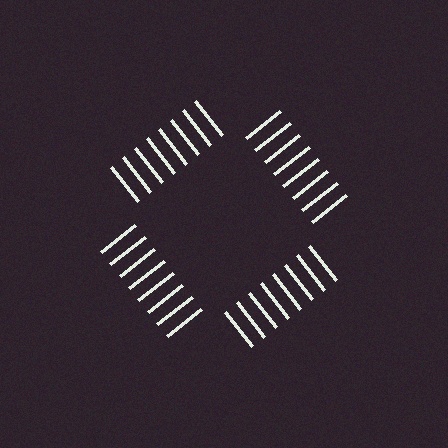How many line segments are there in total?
32 — 8 along each of the 4 edges.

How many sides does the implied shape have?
4 sides — the line-ends trace a square.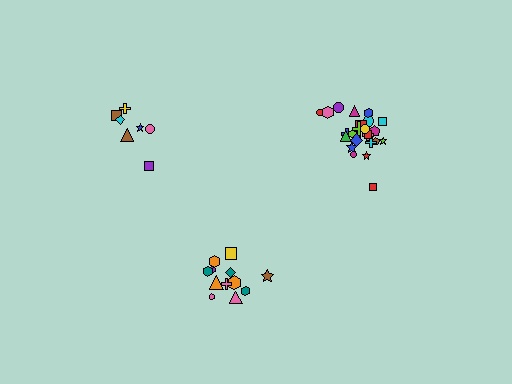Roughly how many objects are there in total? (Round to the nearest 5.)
Roughly 45 objects in total.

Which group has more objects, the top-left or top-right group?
The top-right group.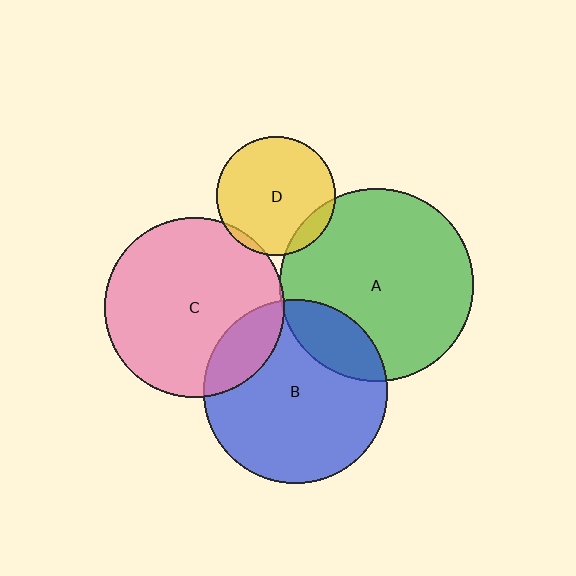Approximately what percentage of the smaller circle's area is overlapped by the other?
Approximately 20%.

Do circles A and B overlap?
Yes.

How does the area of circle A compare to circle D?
Approximately 2.7 times.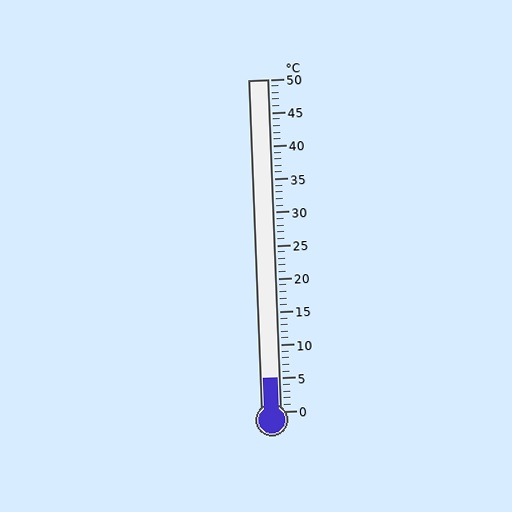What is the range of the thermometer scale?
The thermometer scale ranges from 0°C to 50°C.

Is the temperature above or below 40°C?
The temperature is below 40°C.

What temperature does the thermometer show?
The thermometer shows approximately 5°C.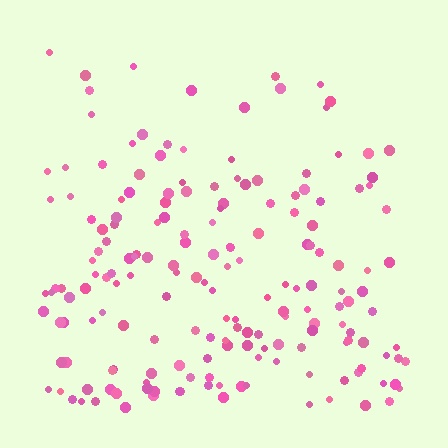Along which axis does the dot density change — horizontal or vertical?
Vertical.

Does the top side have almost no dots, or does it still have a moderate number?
Still a moderate number, just noticeably fewer than the bottom.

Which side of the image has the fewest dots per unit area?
The top.